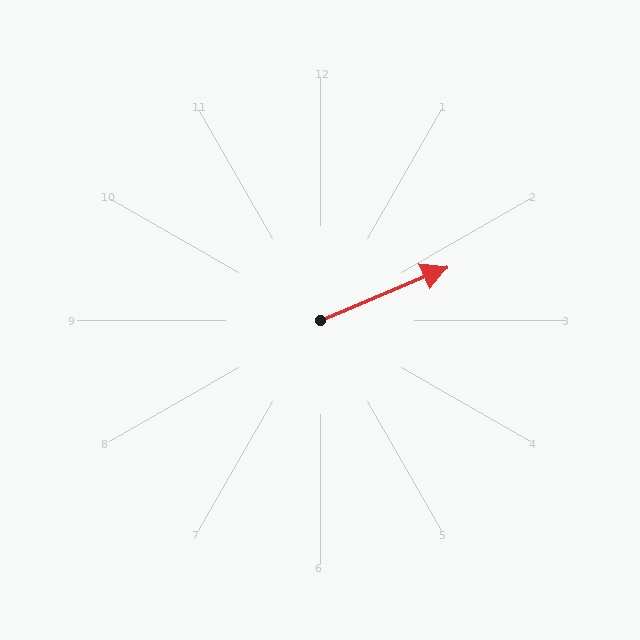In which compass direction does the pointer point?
Northeast.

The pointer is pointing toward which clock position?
Roughly 2 o'clock.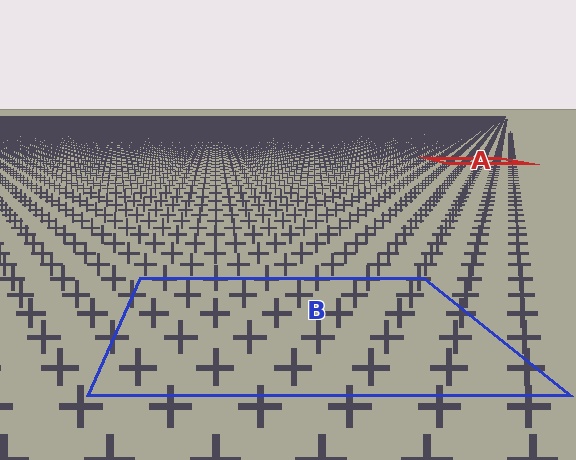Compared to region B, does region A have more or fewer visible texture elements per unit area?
Region A has more texture elements per unit area — they are packed more densely because it is farther away.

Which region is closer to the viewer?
Region B is closer. The texture elements there are larger and more spread out.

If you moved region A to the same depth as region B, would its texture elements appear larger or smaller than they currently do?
They would appear larger. At a closer depth, the same texture elements are projected at a bigger on-screen size.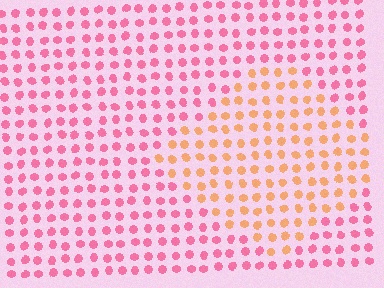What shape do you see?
I see a diamond.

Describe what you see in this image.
The image is filled with small pink elements in a uniform arrangement. A diamond-shaped region is visible where the elements are tinted to a slightly different hue, forming a subtle color boundary.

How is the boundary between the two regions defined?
The boundary is defined purely by a slight shift in hue (about 48 degrees). Spacing, size, and orientation are identical on both sides.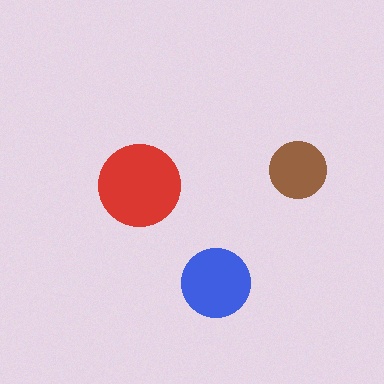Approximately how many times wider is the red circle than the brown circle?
About 1.5 times wider.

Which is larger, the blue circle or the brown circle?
The blue one.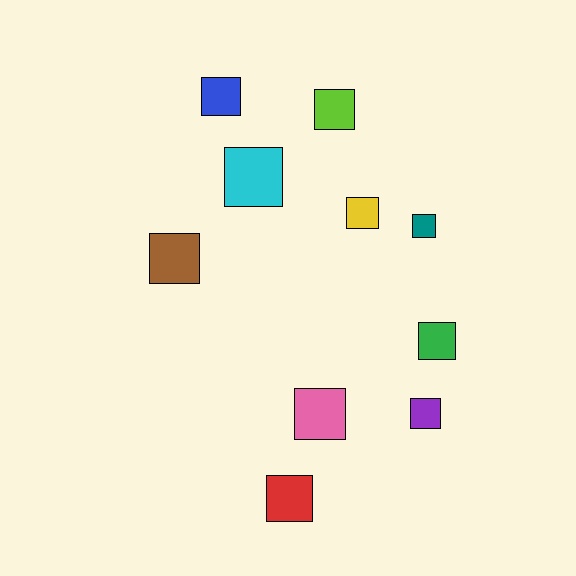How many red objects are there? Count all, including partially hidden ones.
There is 1 red object.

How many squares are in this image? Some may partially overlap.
There are 10 squares.